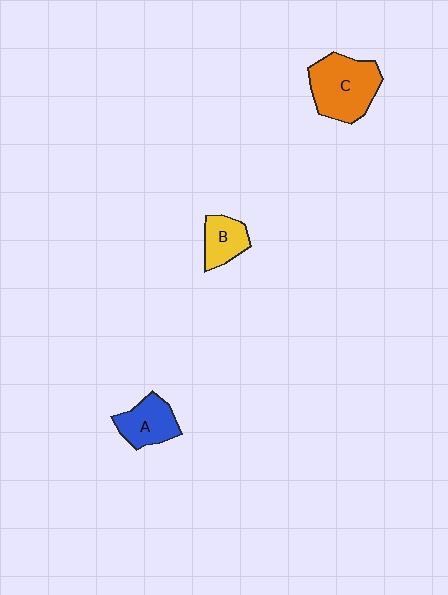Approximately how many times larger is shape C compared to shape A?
Approximately 1.6 times.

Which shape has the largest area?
Shape C (orange).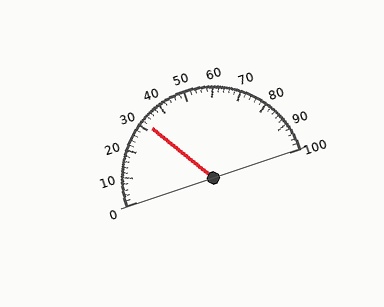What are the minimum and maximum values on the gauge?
The gauge ranges from 0 to 100.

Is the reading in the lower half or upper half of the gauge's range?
The reading is in the lower half of the range (0 to 100).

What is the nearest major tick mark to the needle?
The nearest major tick mark is 30.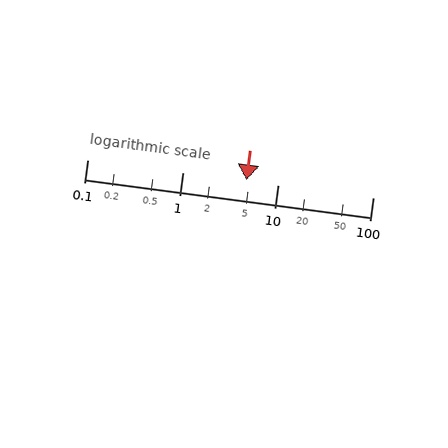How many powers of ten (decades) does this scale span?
The scale spans 3 decades, from 0.1 to 100.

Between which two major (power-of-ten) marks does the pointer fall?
The pointer is between 1 and 10.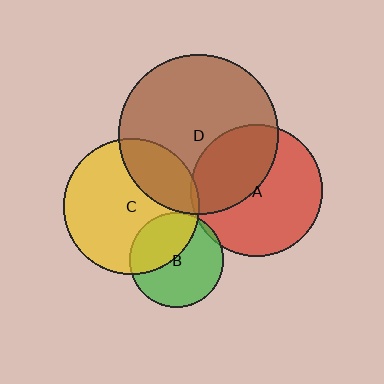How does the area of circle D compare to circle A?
Approximately 1.5 times.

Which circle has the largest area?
Circle D (brown).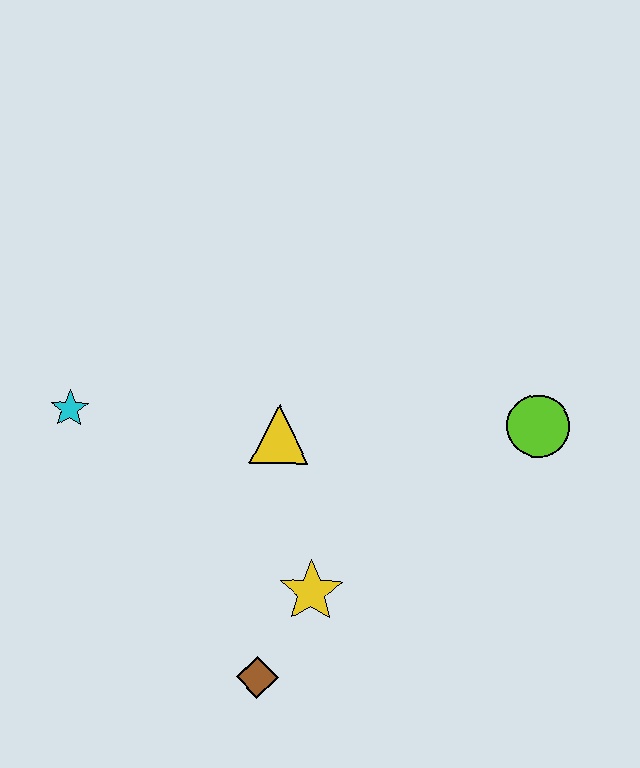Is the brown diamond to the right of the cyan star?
Yes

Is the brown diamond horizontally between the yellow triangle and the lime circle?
No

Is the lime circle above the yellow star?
Yes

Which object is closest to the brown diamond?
The yellow star is closest to the brown diamond.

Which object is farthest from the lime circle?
The cyan star is farthest from the lime circle.